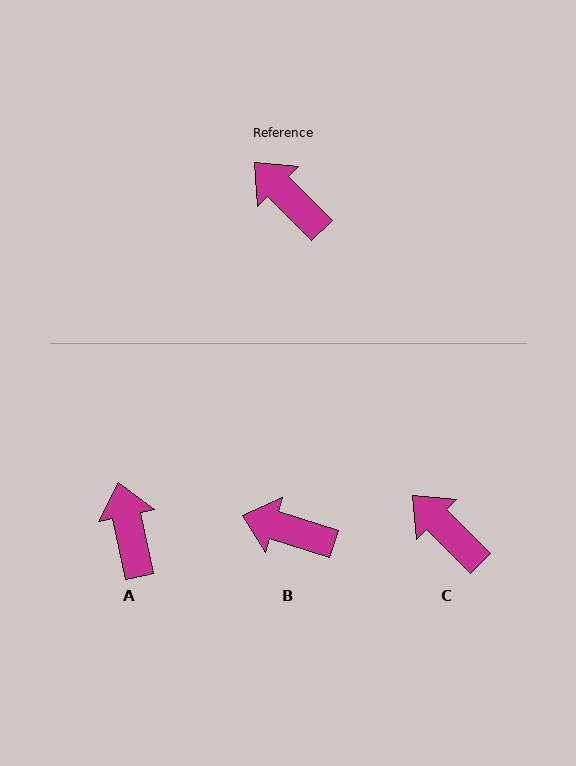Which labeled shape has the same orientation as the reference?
C.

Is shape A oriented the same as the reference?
No, it is off by about 32 degrees.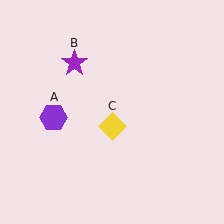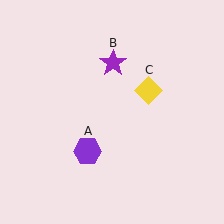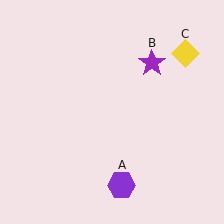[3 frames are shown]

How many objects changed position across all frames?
3 objects changed position: purple hexagon (object A), purple star (object B), yellow diamond (object C).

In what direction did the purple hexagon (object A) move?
The purple hexagon (object A) moved down and to the right.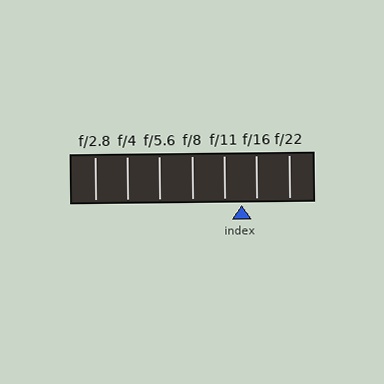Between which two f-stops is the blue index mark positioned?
The index mark is between f/11 and f/16.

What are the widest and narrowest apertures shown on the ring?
The widest aperture shown is f/2.8 and the narrowest is f/22.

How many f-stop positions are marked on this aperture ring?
There are 7 f-stop positions marked.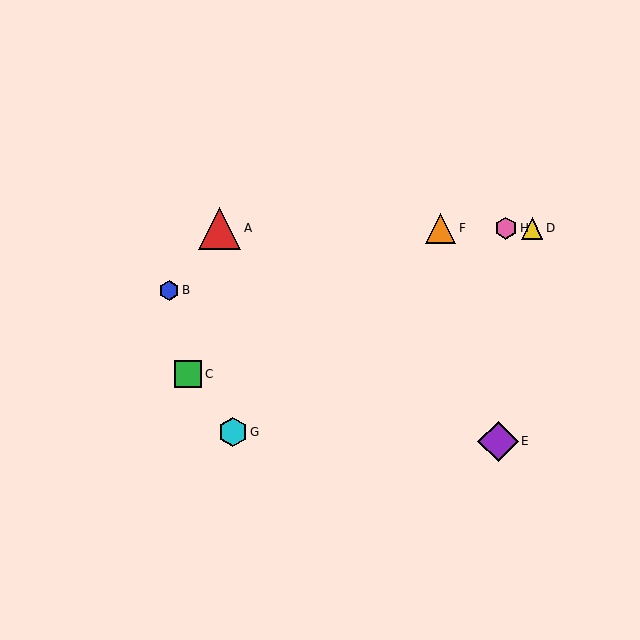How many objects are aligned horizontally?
4 objects (A, D, F, H) are aligned horizontally.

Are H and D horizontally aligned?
Yes, both are at y≈228.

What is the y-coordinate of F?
Object F is at y≈228.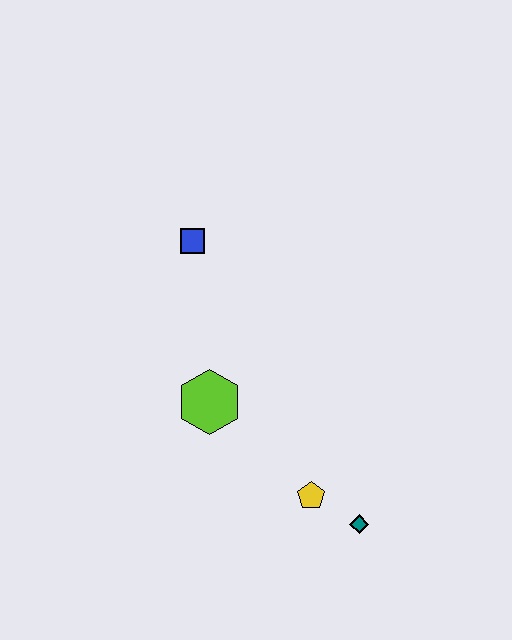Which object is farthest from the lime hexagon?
The teal diamond is farthest from the lime hexagon.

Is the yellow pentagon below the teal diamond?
No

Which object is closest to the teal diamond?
The yellow pentagon is closest to the teal diamond.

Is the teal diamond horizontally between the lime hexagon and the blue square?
No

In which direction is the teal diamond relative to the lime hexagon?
The teal diamond is to the right of the lime hexagon.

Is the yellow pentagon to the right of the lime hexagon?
Yes